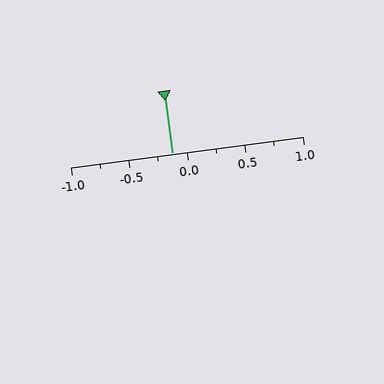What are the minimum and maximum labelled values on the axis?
The axis runs from -1.0 to 1.0.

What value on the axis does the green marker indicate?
The marker indicates approximately -0.12.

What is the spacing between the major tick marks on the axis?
The major ticks are spaced 0.5 apart.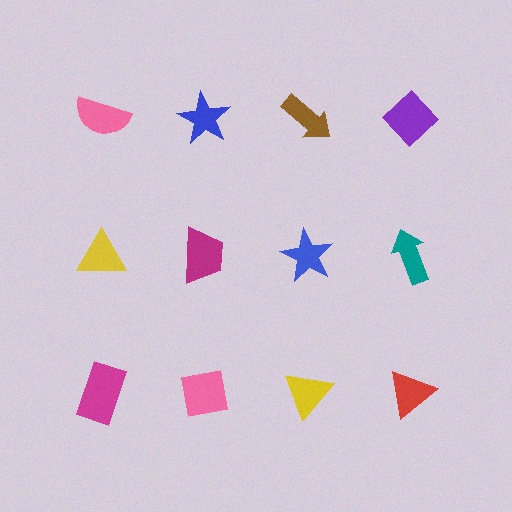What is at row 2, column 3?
A blue star.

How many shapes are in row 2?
4 shapes.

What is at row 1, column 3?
A brown arrow.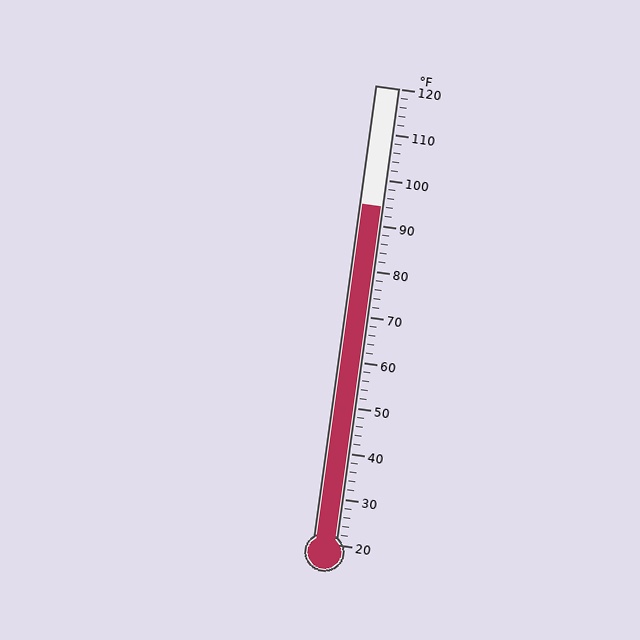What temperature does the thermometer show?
The thermometer shows approximately 94°F.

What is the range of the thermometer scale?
The thermometer scale ranges from 20°F to 120°F.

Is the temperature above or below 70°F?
The temperature is above 70°F.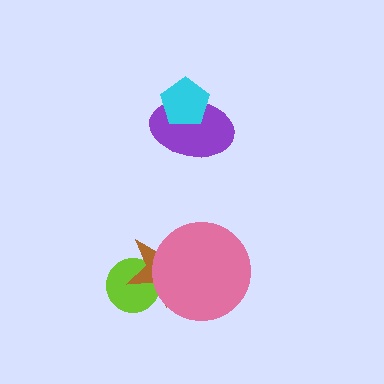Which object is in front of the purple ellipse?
The cyan pentagon is in front of the purple ellipse.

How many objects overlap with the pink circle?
1 object overlaps with the pink circle.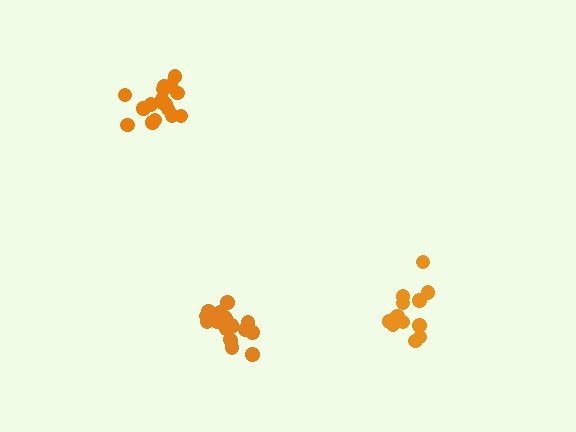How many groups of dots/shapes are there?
There are 3 groups.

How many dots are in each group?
Group 1: 19 dots, Group 2: 18 dots, Group 3: 13 dots (50 total).